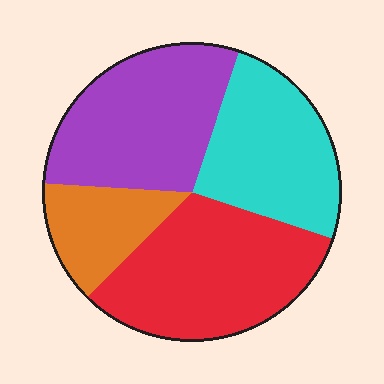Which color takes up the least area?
Orange, at roughly 15%.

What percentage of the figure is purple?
Purple takes up between a sixth and a third of the figure.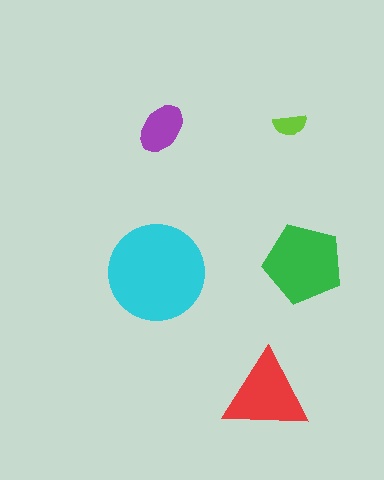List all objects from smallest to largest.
The lime semicircle, the purple ellipse, the red triangle, the green pentagon, the cyan circle.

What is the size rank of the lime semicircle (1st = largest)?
5th.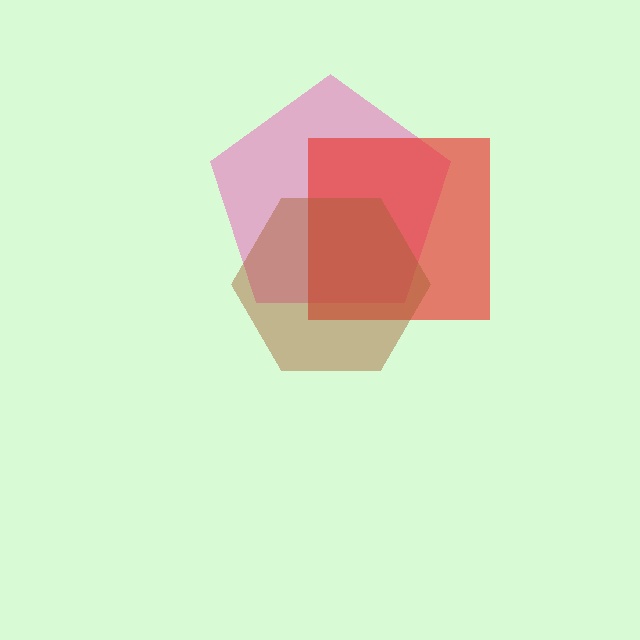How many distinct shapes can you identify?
There are 3 distinct shapes: a pink pentagon, a red square, a brown hexagon.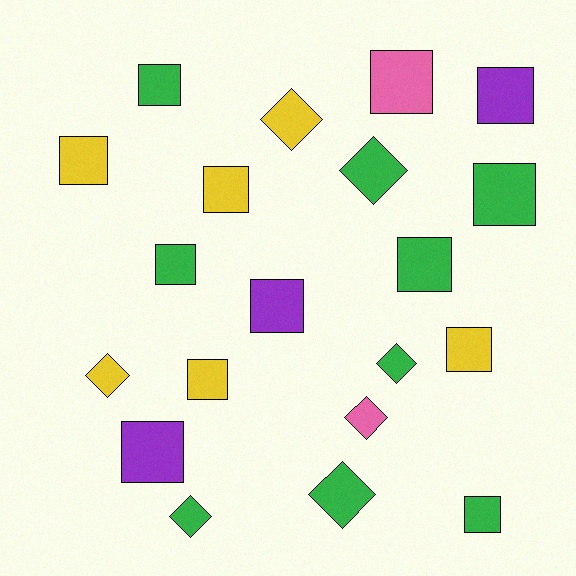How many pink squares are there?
There is 1 pink square.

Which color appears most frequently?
Green, with 9 objects.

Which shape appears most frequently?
Square, with 13 objects.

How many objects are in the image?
There are 20 objects.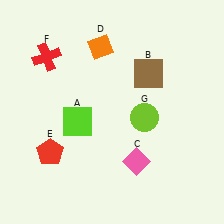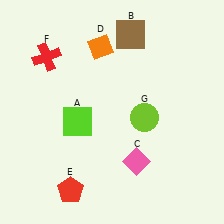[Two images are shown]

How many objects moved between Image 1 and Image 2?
2 objects moved between the two images.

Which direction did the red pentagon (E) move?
The red pentagon (E) moved down.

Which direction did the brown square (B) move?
The brown square (B) moved up.